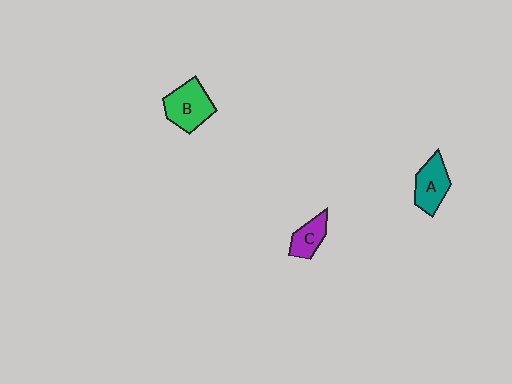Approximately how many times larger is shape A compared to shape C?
Approximately 1.4 times.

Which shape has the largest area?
Shape B (green).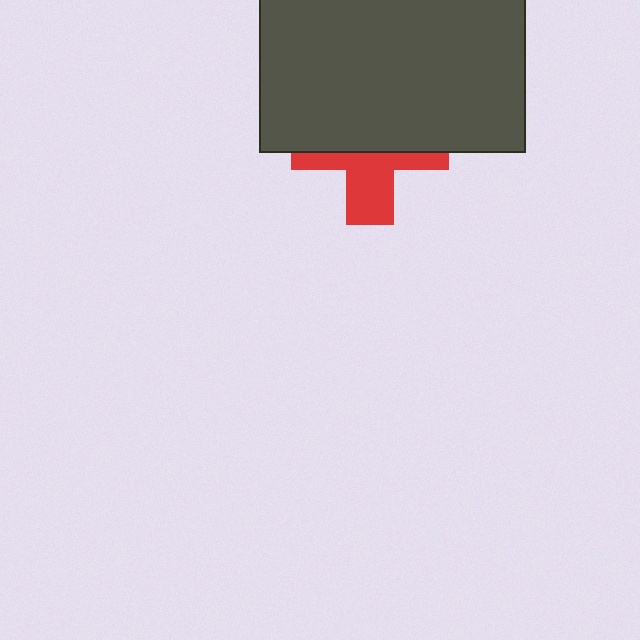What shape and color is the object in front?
The object in front is a dark gray rectangle.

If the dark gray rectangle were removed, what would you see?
You would see the complete red cross.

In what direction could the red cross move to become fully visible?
The red cross could move down. That would shift it out from behind the dark gray rectangle entirely.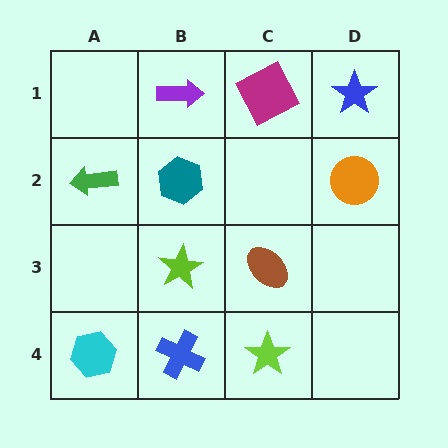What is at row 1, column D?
A blue star.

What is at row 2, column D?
An orange circle.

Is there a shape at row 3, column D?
No, that cell is empty.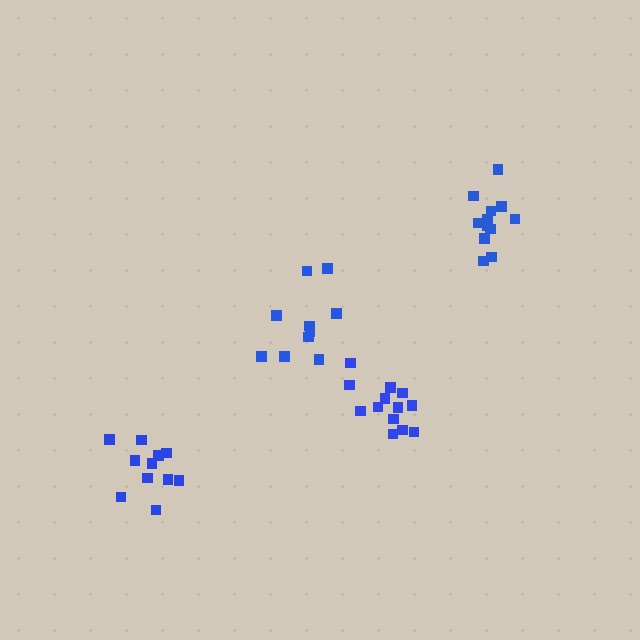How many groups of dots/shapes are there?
There are 4 groups.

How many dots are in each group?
Group 1: 13 dots, Group 2: 12 dots, Group 3: 11 dots, Group 4: 10 dots (46 total).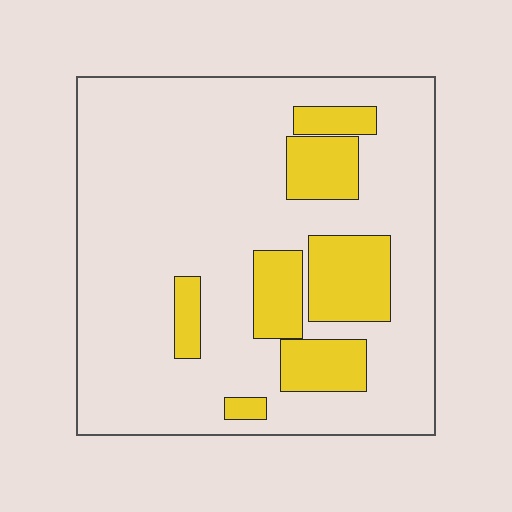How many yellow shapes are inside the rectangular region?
7.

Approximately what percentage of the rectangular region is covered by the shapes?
Approximately 20%.